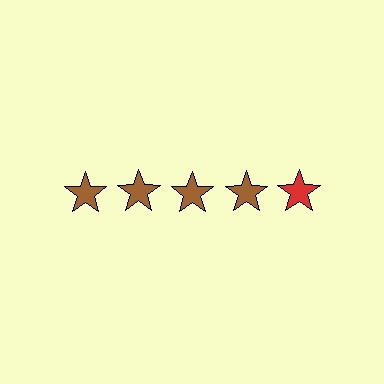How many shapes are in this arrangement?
There are 5 shapes arranged in a grid pattern.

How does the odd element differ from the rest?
It has a different color: red instead of brown.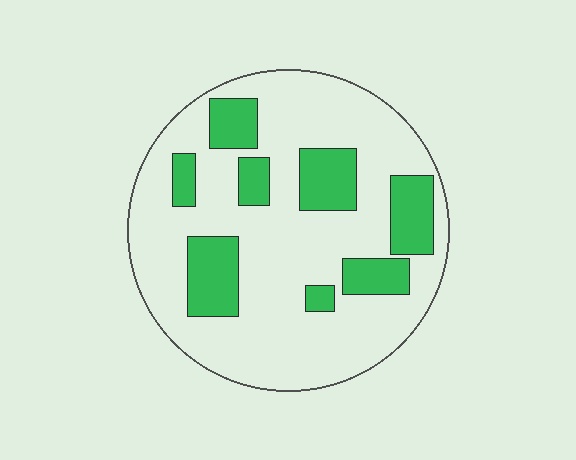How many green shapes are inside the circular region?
8.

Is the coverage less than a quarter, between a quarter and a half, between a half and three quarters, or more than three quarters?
Less than a quarter.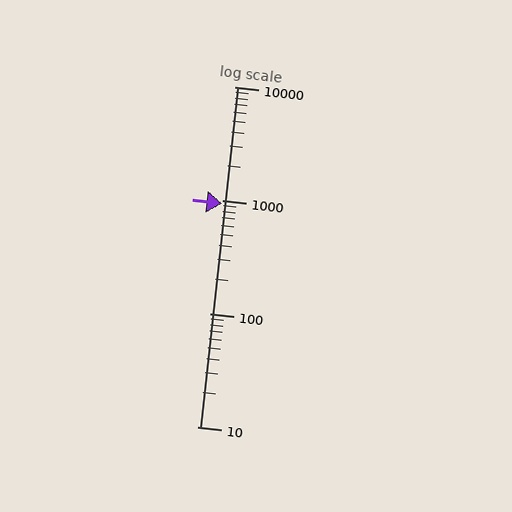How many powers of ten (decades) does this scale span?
The scale spans 3 decades, from 10 to 10000.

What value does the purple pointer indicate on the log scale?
The pointer indicates approximately 940.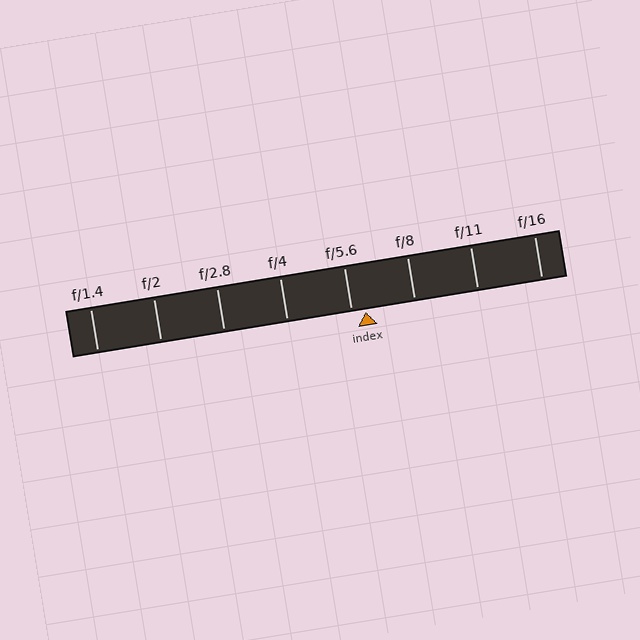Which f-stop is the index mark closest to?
The index mark is closest to f/5.6.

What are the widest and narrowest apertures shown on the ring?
The widest aperture shown is f/1.4 and the narrowest is f/16.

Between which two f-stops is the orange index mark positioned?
The index mark is between f/5.6 and f/8.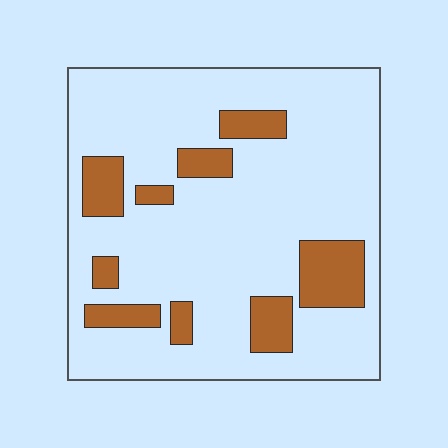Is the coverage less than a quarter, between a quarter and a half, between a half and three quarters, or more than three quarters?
Less than a quarter.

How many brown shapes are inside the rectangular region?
9.